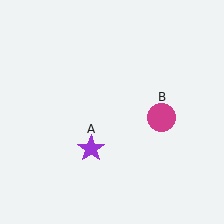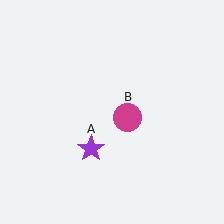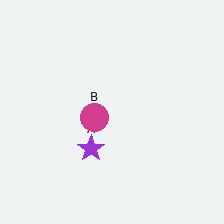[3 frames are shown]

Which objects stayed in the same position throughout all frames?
Purple star (object A) remained stationary.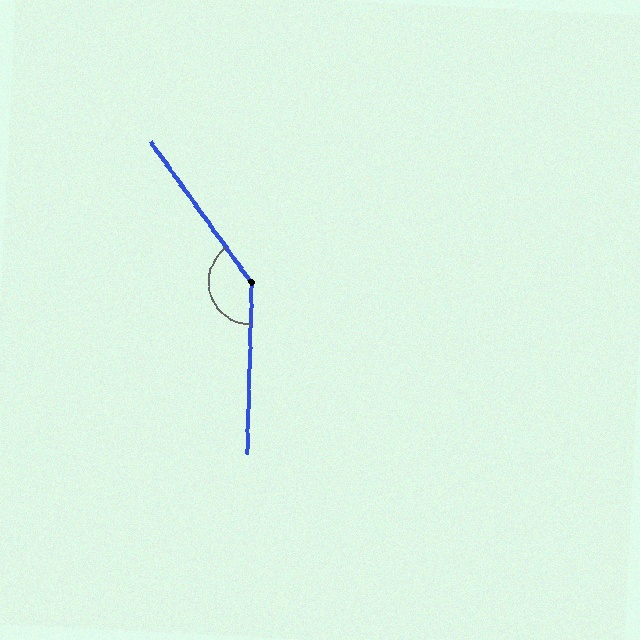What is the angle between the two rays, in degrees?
Approximately 143 degrees.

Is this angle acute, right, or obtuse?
It is obtuse.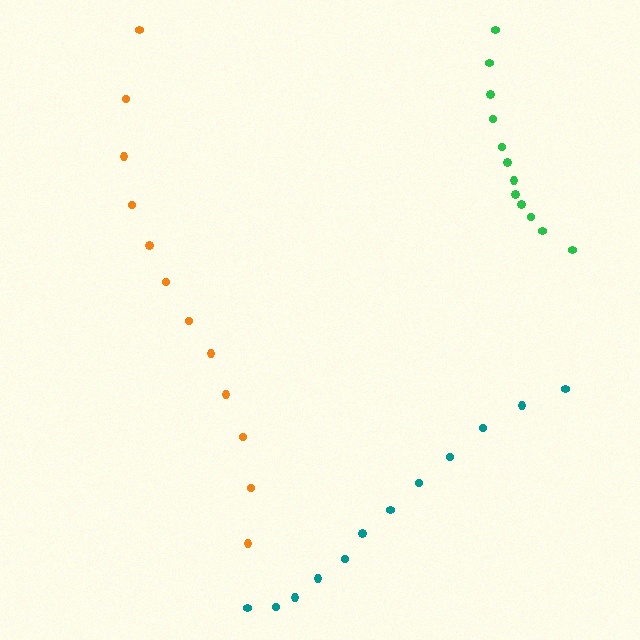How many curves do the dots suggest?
There are 3 distinct paths.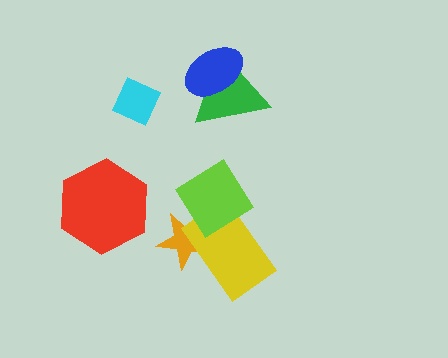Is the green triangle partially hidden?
Yes, it is partially covered by another shape.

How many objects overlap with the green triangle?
1 object overlaps with the green triangle.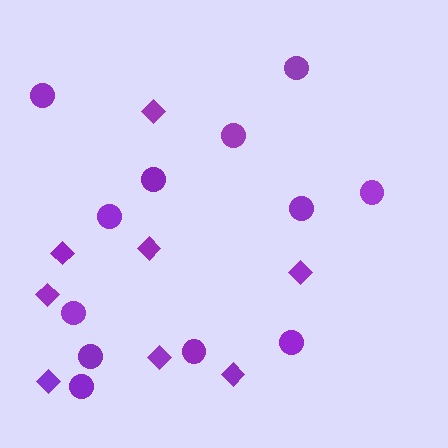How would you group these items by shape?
There are 2 groups: one group of diamonds (8) and one group of circles (12).